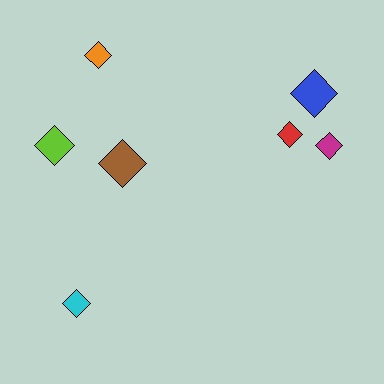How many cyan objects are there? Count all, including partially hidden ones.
There is 1 cyan object.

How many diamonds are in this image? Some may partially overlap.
There are 7 diamonds.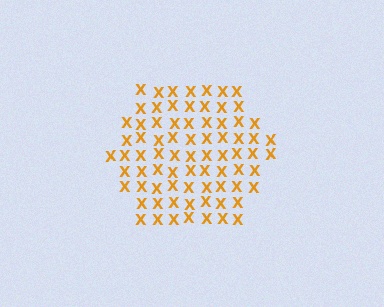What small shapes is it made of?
It is made of small letter X's.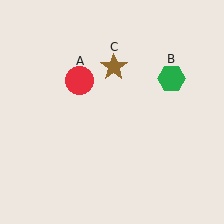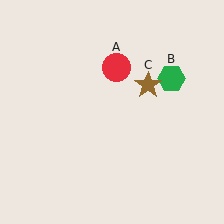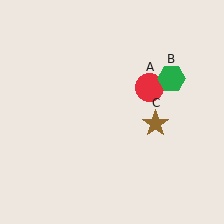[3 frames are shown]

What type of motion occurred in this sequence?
The red circle (object A), brown star (object C) rotated clockwise around the center of the scene.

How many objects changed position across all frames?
2 objects changed position: red circle (object A), brown star (object C).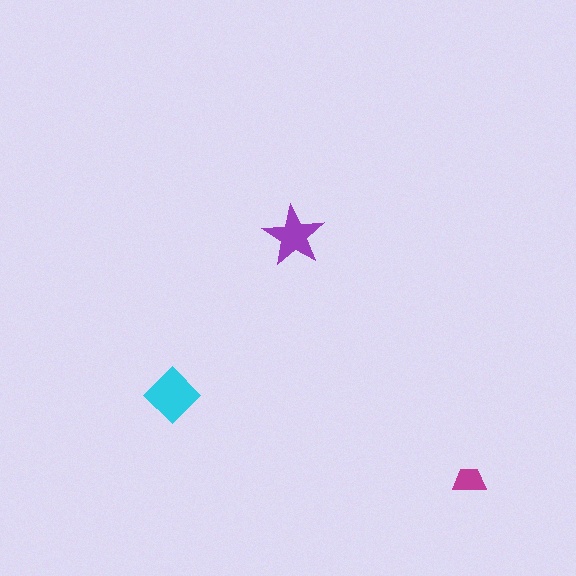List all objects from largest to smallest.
The cyan diamond, the purple star, the magenta trapezoid.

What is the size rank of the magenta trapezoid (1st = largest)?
3rd.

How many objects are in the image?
There are 3 objects in the image.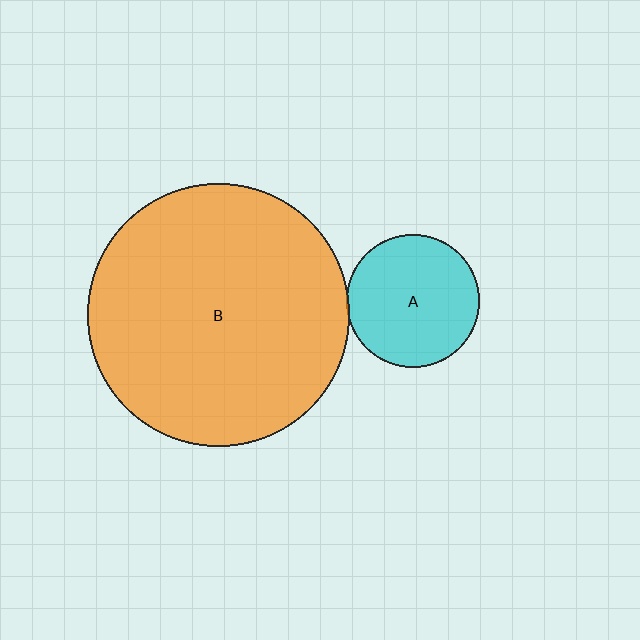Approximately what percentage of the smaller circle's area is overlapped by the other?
Approximately 5%.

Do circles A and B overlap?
Yes.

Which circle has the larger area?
Circle B (orange).